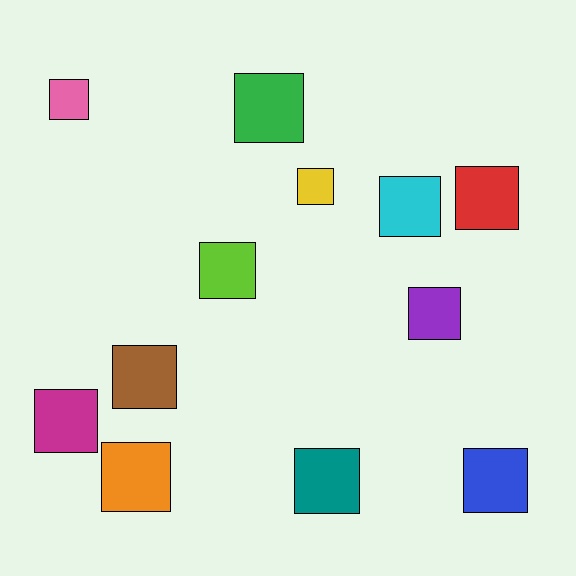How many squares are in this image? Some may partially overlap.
There are 12 squares.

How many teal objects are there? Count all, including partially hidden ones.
There is 1 teal object.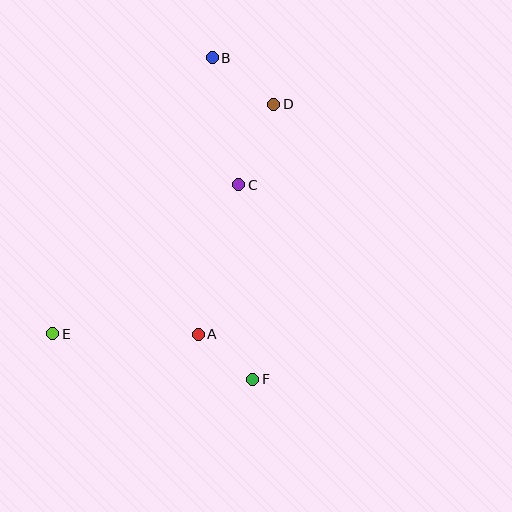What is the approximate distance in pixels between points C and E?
The distance between C and E is approximately 238 pixels.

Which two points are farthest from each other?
Points B and F are farthest from each other.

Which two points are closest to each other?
Points A and F are closest to each other.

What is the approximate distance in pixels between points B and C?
The distance between B and C is approximately 130 pixels.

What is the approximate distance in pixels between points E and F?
The distance between E and F is approximately 205 pixels.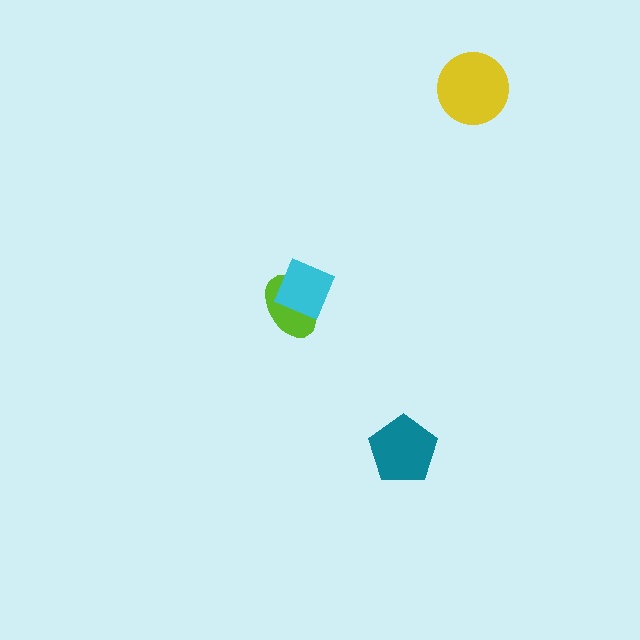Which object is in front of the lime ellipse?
The cyan diamond is in front of the lime ellipse.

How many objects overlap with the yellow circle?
0 objects overlap with the yellow circle.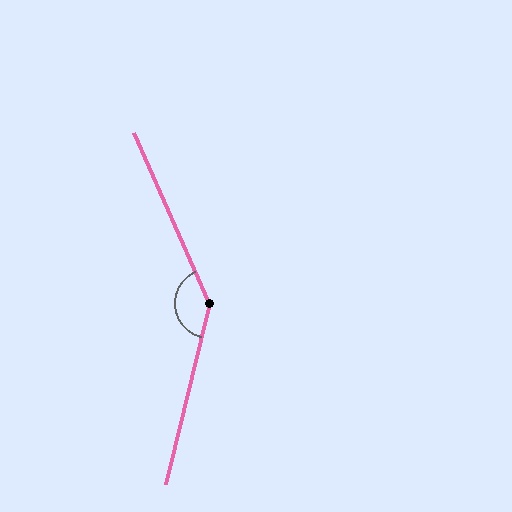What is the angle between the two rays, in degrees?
Approximately 143 degrees.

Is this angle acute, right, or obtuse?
It is obtuse.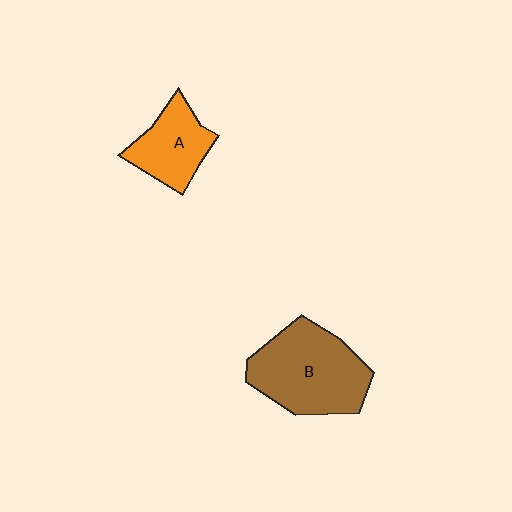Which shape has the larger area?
Shape B (brown).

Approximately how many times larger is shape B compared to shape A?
Approximately 1.7 times.